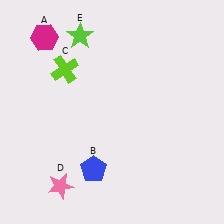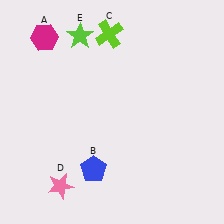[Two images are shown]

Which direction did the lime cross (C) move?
The lime cross (C) moved right.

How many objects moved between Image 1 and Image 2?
1 object moved between the two images.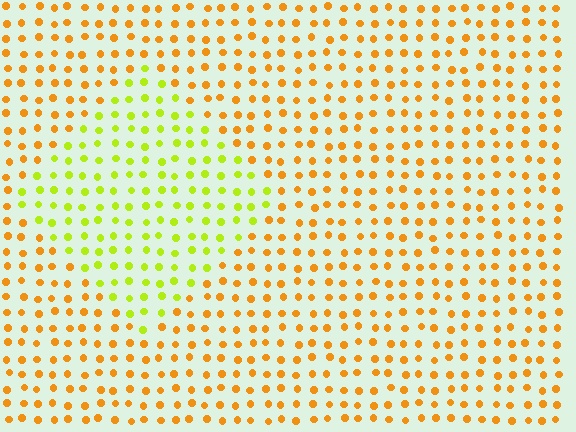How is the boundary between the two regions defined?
The boundary is defined purely by a slight shift in hue (about 44 degrees). Spacing, size, and orientation are identical on both sides.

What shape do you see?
I see a diamond.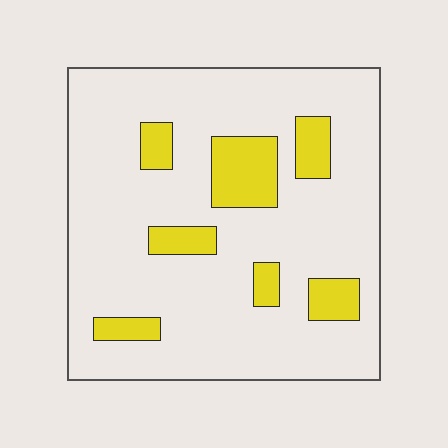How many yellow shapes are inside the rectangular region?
7.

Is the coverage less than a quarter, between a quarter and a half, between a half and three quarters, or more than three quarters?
Less than a quarter.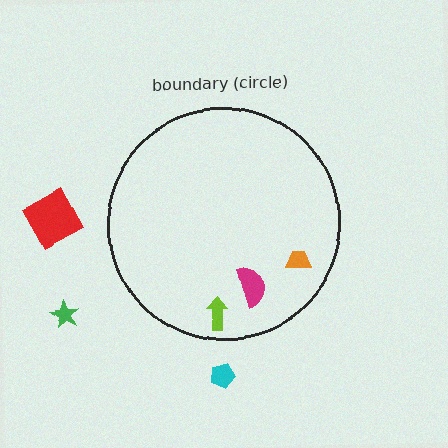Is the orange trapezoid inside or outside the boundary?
Inside.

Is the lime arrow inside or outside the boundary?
Inside.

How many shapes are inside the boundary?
3 inside, 3 outside.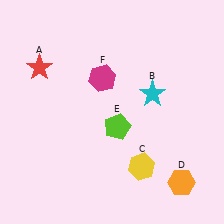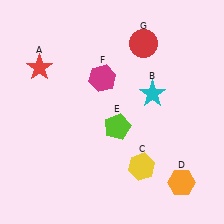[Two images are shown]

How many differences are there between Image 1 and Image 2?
There is 1 difference between the two images.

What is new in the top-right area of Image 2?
A red circle (G) was added in the top-right area of Image 2.